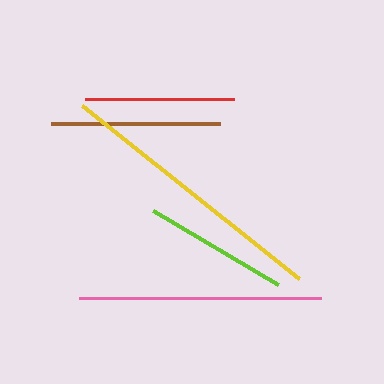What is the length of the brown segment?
The brown segment is approximately 169 pixels long.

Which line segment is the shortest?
The lime line is the shortest at approximately 145 pixels.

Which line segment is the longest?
The yellow line is the longest at approximately 277 pixels.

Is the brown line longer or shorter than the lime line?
The brown line is longer than the lime line.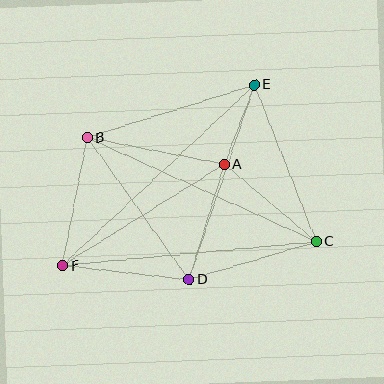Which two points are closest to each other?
Points A and E are closest to each other.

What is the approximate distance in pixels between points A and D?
The distance between A and D is approximately 120 pixels.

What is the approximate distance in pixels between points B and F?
The distance between B and F is approximately 130 pixels.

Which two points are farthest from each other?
Points E and F are farthest from each other.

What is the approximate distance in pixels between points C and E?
The distance between C and E is approximately 168 pixels.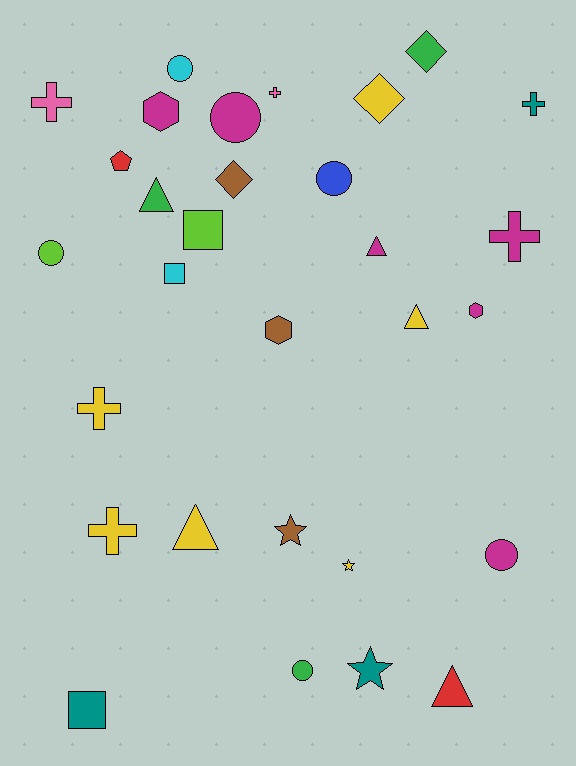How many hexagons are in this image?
There are 3 hexagons.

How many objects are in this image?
There are 30 objects.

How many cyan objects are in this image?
There are 2 cyan objects.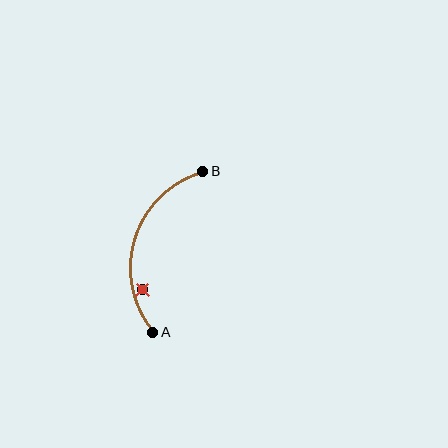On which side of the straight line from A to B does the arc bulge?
The arc bulges to the left of the straight line connecting A and B.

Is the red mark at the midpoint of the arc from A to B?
No — the red mark does not lie on the arc at all. It sits slightly inside the curve.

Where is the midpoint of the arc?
The arc midpoint is the point on the curve farthest from the straight line joining A and B. It sits to the left of that line.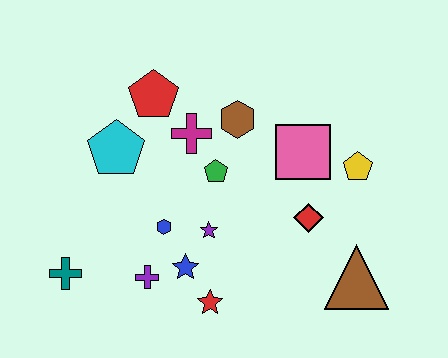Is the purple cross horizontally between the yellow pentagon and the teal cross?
Yes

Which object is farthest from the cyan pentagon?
The brown triangle is farthest from the cyan pentagon.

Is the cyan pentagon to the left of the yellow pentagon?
Yes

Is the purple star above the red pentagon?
No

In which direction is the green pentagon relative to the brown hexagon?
The green pentagon is below the brown hexagon.